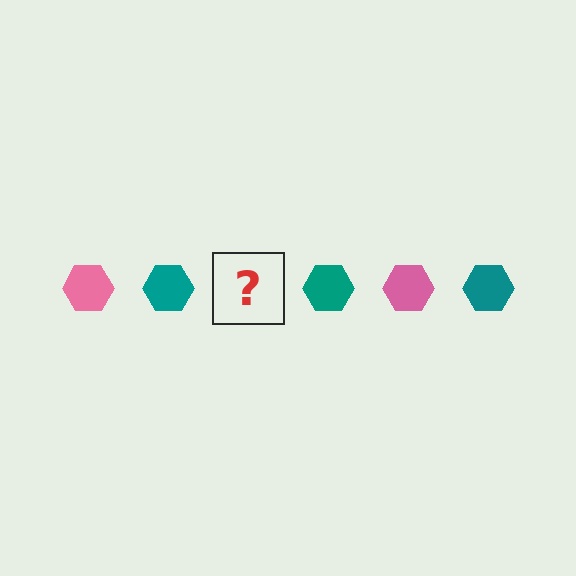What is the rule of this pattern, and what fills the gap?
The rule is that the pattern cycles through pink, teal hexagons. The gap should be filled with a pink hexagon.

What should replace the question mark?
The question mark should be replaced with a pink hexagon.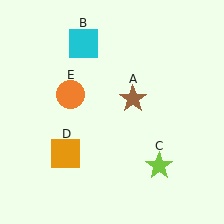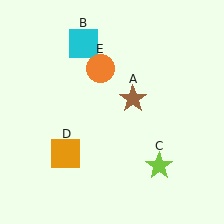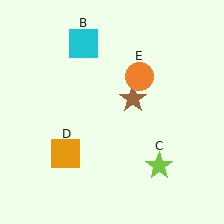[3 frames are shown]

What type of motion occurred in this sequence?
The orange circle (object E) rotated clockwise around the center of the scene.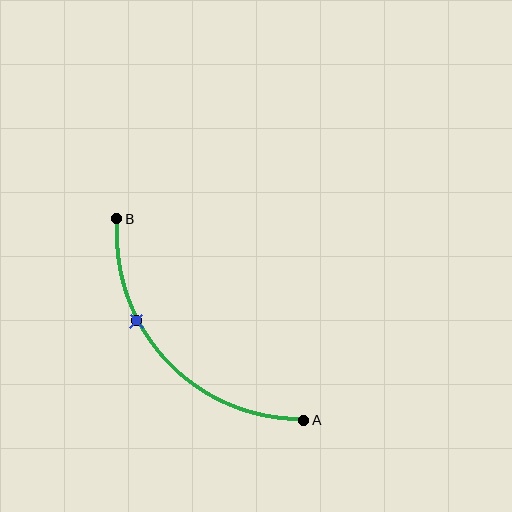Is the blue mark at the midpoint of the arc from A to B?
No. The blue mark lies on the arc but is closer to endpoint B. The arc midpoint would be at the point on the curve equidistant along the arc from both A and B.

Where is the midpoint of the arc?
The arc midpoint is the point on the curve farthest from the straight line joining A and B. It sits below and to the left of that line.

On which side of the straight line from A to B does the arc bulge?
The arc bulges below and to the left of the straight line connecting A and B.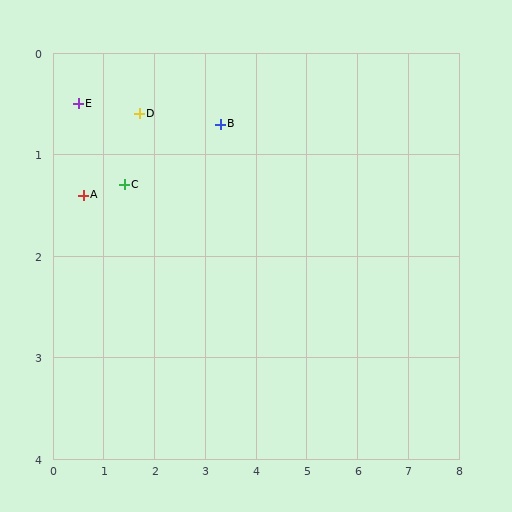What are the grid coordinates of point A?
Point A is at approximately (0.6, 1.4).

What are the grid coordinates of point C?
Point C is at approximately (1.4, 1.3).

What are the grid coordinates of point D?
Point D is at approximately (1.7, 0.6).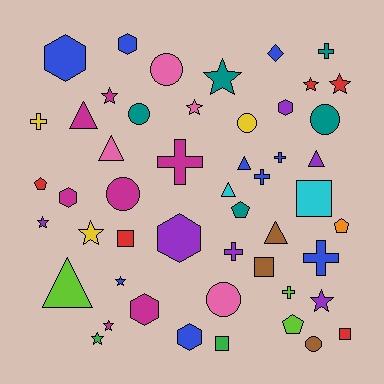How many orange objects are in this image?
There is 1 orange object.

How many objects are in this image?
There are 50 objects.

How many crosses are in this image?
There are 8 crosses.